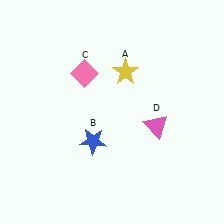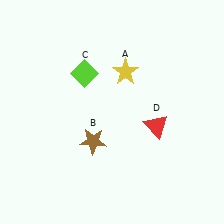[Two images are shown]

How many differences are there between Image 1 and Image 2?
There are 3 differences between the two images.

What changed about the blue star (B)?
In Image 1, B is blue. In Image 2, it changed to brown.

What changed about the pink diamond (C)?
In Image 1, C is pink. In Image 2, it changed to lime.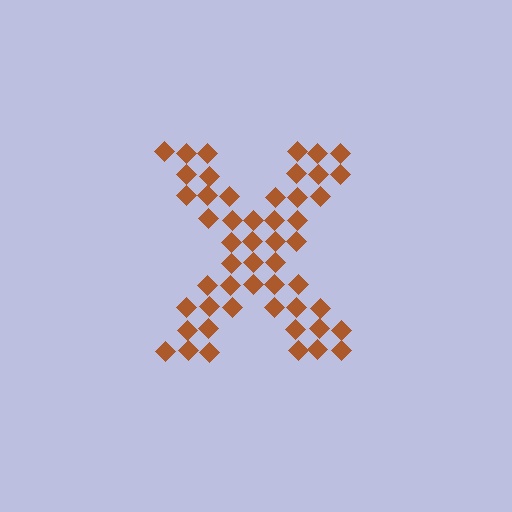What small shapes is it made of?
It is made of small diamonds.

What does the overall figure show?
The overall figure shows the letter X.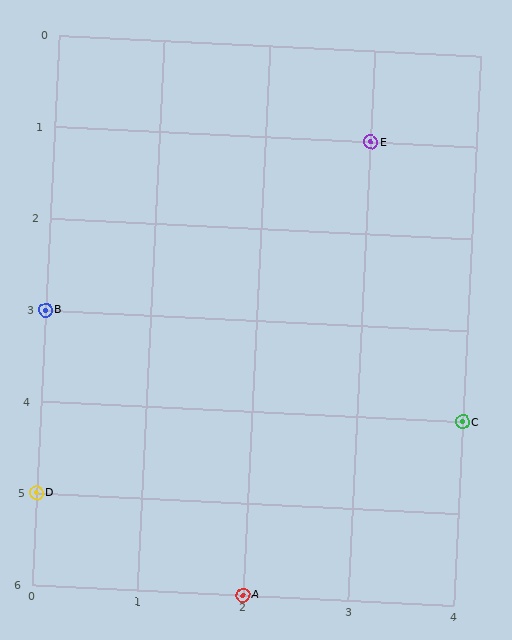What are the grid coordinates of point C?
Point C is at grid coordinates (4, 4).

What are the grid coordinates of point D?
Point D is at grid coordinates (0, 5).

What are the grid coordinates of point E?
Point E is at grid coordinates (3, 1).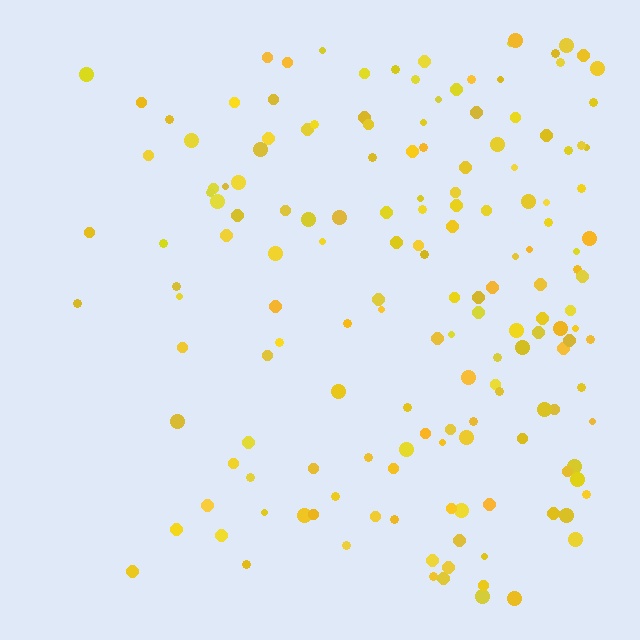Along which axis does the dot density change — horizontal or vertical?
Horizontal.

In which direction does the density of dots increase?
From left to right, with the right side densest.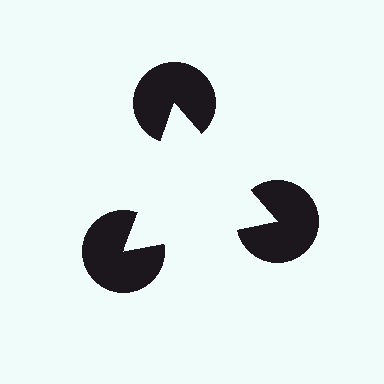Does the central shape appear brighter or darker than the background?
It typically appears slightly brighter than the background, even though no actual brightness change is drawn.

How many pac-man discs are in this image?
There are 3 — one at each vertex of the illusory triangle.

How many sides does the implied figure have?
3 sides.